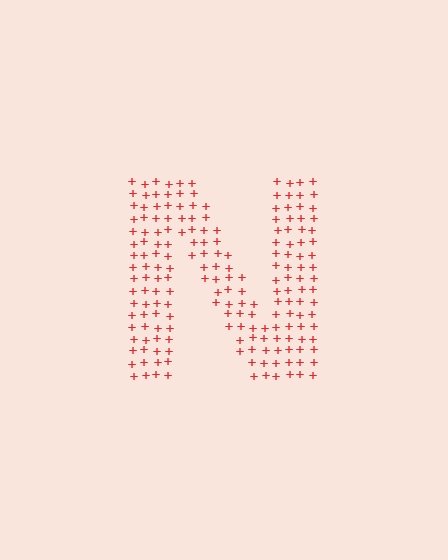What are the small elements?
The small elements are plus signs.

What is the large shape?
The large shape is the letter N.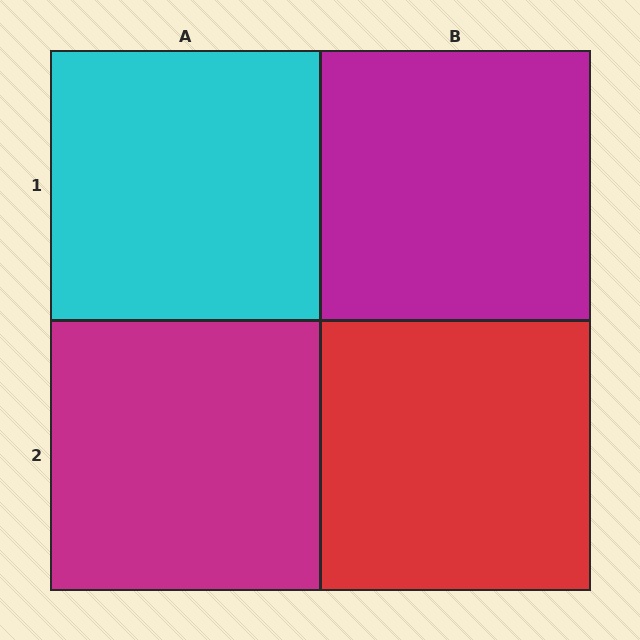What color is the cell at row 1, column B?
Magenta.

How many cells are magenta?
2 cells are magenta.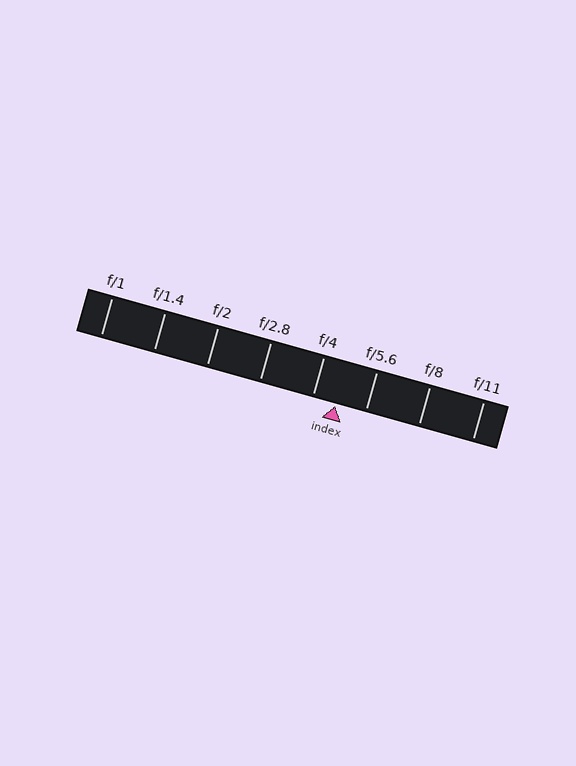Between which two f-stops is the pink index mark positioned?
The index mark is between f/4 and f/5.6.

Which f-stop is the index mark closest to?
The index mark is closest to f/4.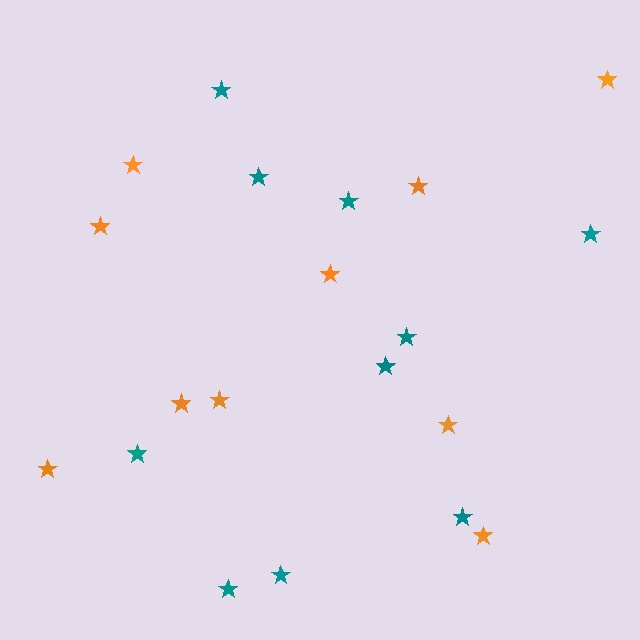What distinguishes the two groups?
There are 2 groups: one group of teal stars (10) and one group of orange stars (10).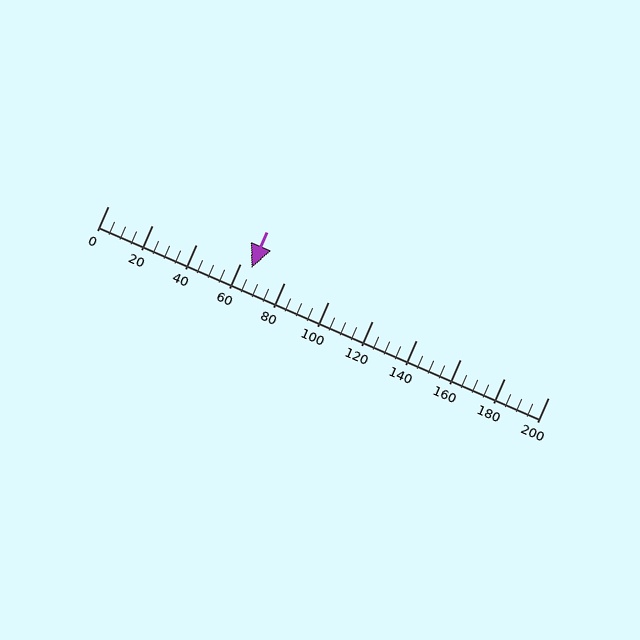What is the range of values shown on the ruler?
The ruler shows values from 0 to 200.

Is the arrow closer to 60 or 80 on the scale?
The arrow is closer to 60.